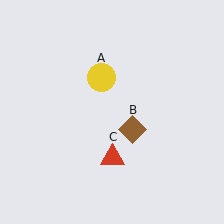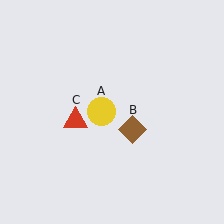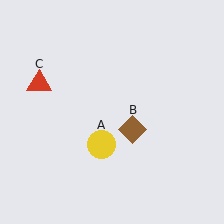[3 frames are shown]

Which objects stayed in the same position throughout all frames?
Brown diamond (object B) remained stationary.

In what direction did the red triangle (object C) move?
The red triangle (object C) moved up and to the left.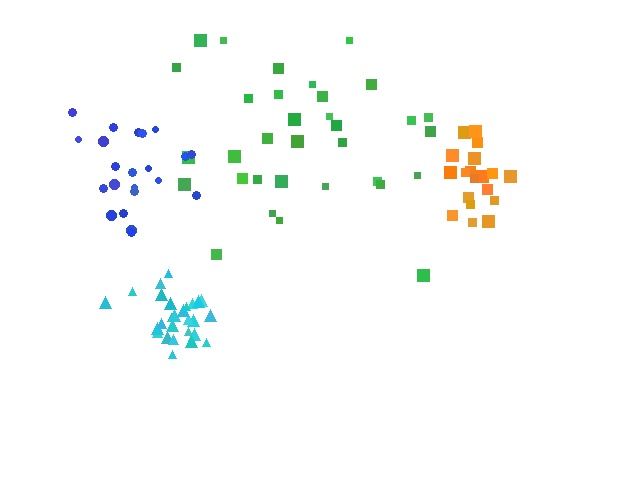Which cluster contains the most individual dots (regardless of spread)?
Green (33).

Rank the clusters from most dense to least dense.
cyan, orange, blue, green.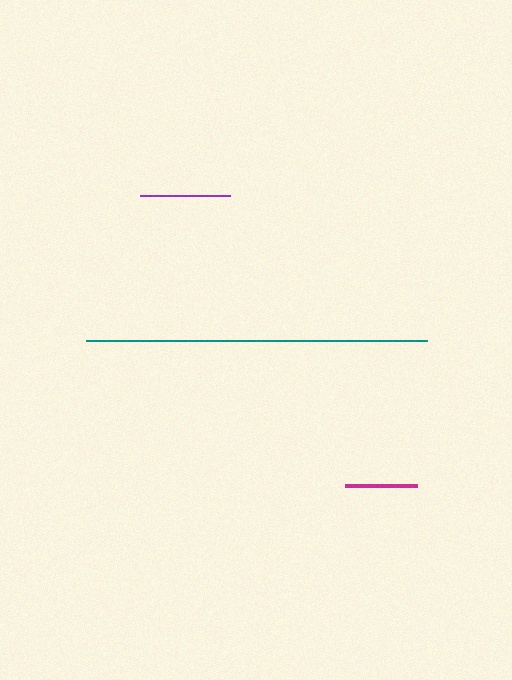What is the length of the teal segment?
The teal segment is approximately 341 pixels long.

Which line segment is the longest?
The teal line is the longest at approximately 341 pixels.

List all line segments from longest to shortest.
From longest to shortest: teal, purple, magenta.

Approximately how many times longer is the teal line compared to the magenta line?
The teal line is approximately 4.8 times the length of the magenta line.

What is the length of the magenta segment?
The magenta segment is approximately 72 pixels long.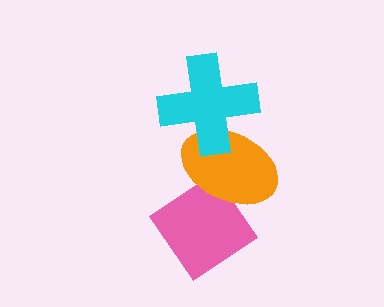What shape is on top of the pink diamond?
The orange ellipse is on top of the pink diamond.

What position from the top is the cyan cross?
The cyan cross is 1st from the top.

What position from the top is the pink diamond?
The pink diamond is 3rd from the top.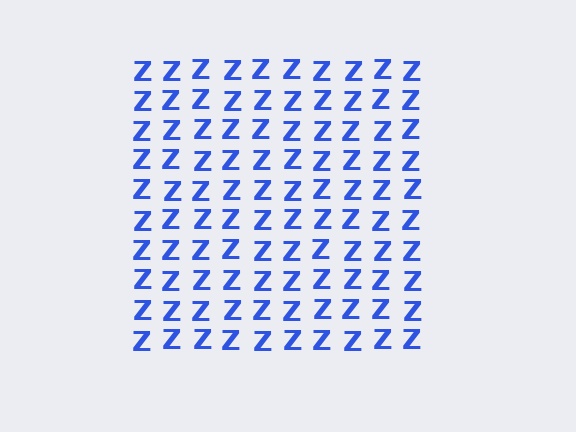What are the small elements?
The small elements are letter Z's.